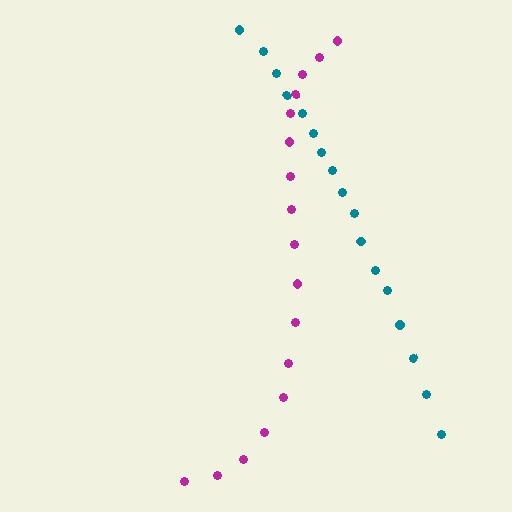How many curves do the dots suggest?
There are 2 distinct paths.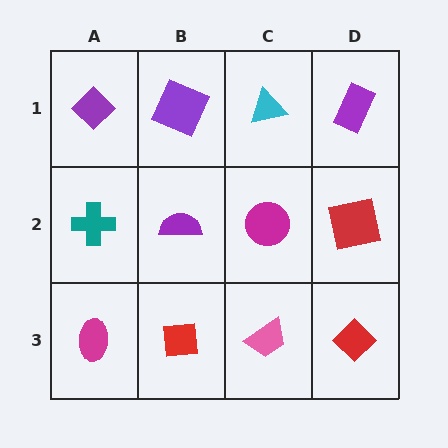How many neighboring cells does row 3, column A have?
2.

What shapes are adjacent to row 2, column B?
A purple square (row 1, column B), a red square (row 3, column B), a teal cross (row 2, column A), a magenta circle (row 2, column C).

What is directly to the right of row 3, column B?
A pink trapezoid.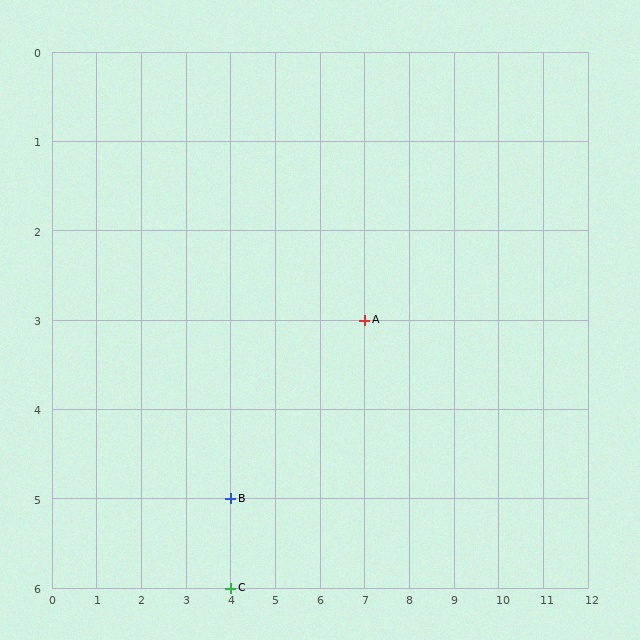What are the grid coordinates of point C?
Point C is at grid coordinates (4, 6).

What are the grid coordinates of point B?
Point B is at grid coordinates (4, 5).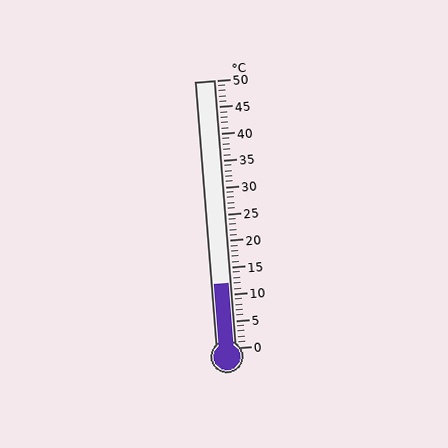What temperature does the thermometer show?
The thermometer shows approximately 12°C.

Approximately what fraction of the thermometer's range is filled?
The thermometer is filled to approximately 25% of its range.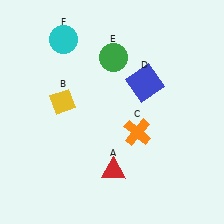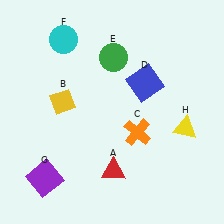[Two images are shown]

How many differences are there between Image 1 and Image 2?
There are 2 differences between the two images.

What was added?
A purple square (G), a yellow triangle (H) were added in Image 2.